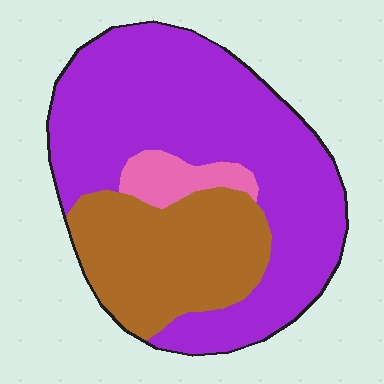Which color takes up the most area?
Purple, at roughly 65%.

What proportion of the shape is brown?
Brown takes up about one third (1/3) of the shape.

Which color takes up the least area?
Pink, at roughly 5%.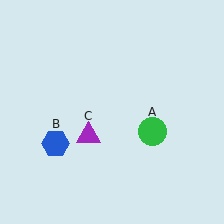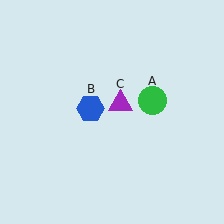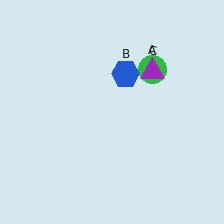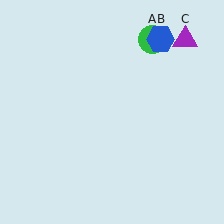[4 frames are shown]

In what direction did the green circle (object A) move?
The green circle (object A) moved up.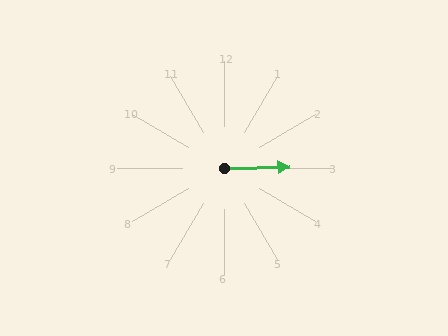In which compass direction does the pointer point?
East.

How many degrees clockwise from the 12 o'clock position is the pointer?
Approximately 89 degrees.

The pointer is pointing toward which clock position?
Roughly 3 o'clock.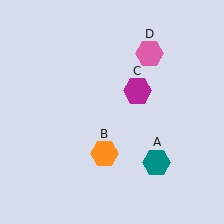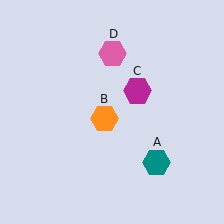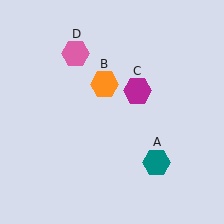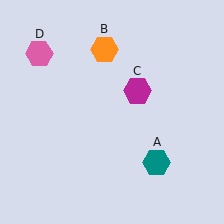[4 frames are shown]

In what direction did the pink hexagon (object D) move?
The pink hexagon (object D) moved left.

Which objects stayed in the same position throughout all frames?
Teal hexagon (object A) and magenta hexagon (object C) remained stationary.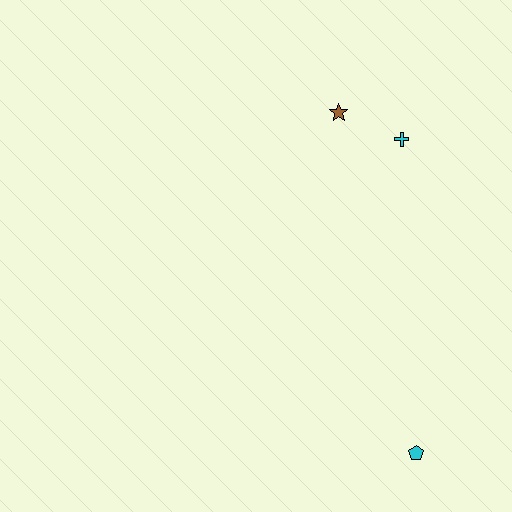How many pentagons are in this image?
There is 1 pentagon.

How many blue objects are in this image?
There are no blue objects.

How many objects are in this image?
There are 3 objects.